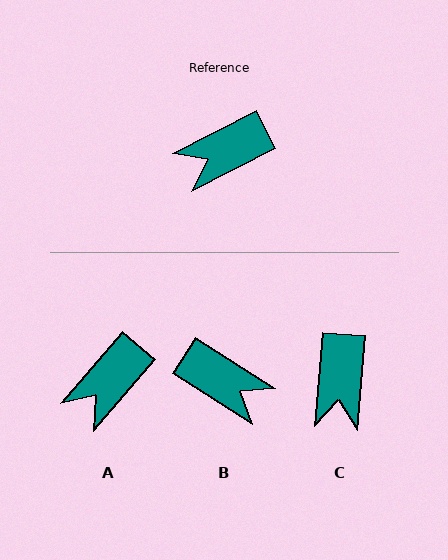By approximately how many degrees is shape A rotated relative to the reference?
Approximately 22 degrees counter-clockwise.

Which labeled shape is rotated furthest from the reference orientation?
B, about 120 degrees away.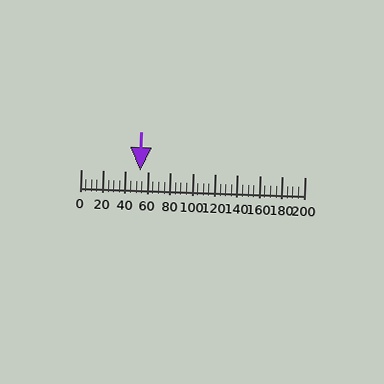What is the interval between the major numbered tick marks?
The major tick marks are spaced 20 units apart.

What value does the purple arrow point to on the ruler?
The purple arrow points to approximately 53.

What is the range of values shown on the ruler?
The ruler shows values from 0 to 200.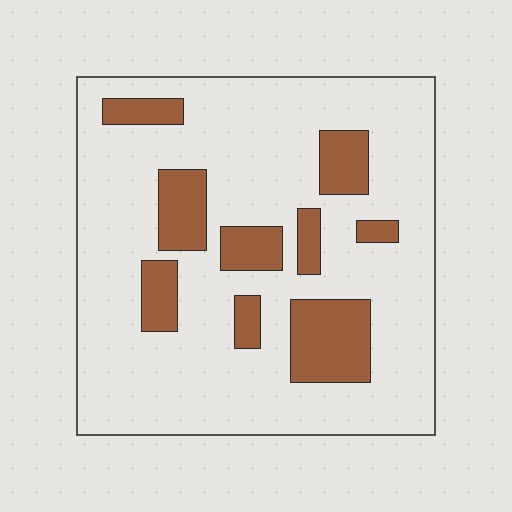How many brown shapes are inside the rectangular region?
9.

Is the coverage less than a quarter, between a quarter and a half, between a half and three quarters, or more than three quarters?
Less than a quarter.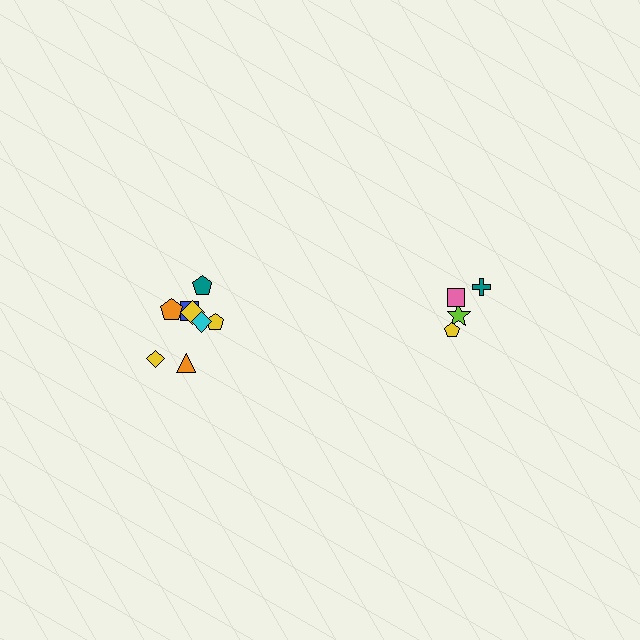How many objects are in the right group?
There are 4 objects.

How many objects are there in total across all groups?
There are 12 objects.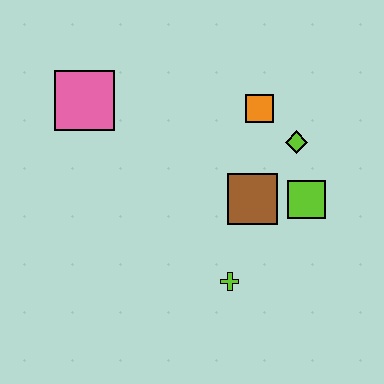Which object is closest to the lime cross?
The brown square is closest to the lime cross.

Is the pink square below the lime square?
No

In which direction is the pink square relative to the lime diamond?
The pink square is to the left of the lime diamond.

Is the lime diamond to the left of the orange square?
No